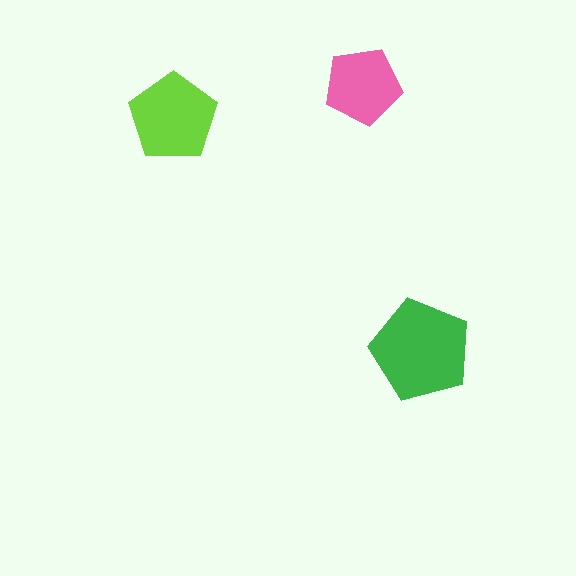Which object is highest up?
The pink pentagon is topmost.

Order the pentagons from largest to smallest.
the green one, the lime one, the pink one.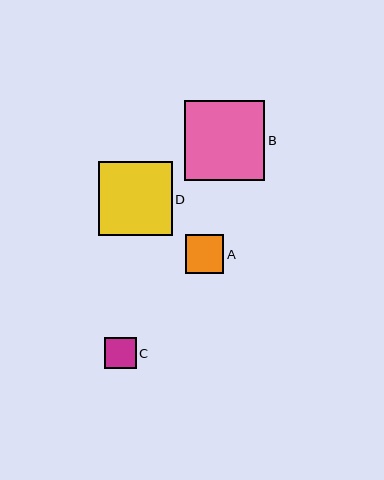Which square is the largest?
Square B is the largest with a size of approximately 80 pixels.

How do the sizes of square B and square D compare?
Square B and square D are approximately the same size.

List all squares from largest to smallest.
From largest to smallest: B, D, A, C.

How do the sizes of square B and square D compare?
Square B and square D are approximately the same size.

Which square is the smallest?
Square C is the smallest with a size of approximately 31 pixels.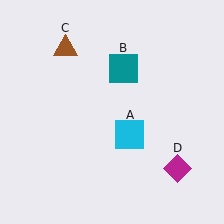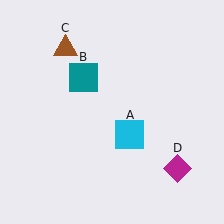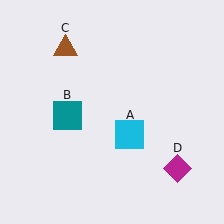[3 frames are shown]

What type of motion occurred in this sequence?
The teal square (object B) rotated counterclockwise around the center of the scene.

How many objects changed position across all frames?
1 object changed position: teal square (object B).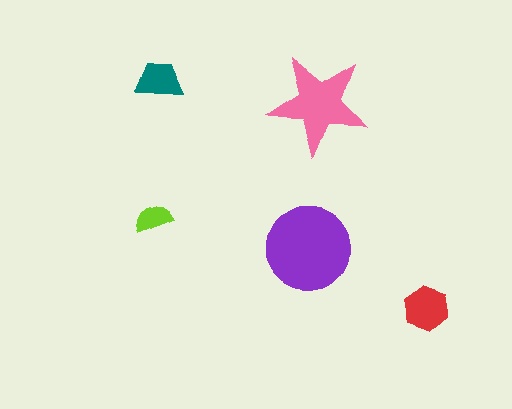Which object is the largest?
The purple circle.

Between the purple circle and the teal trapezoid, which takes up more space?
The purple circle.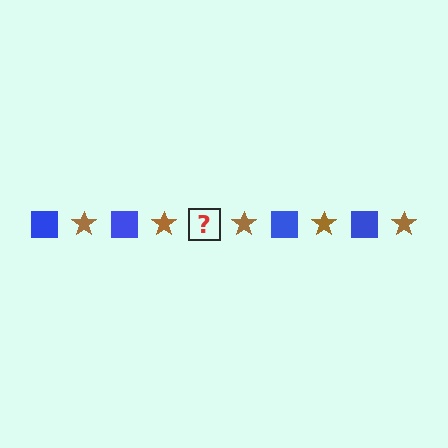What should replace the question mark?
The question mark should be replaced with a blue square.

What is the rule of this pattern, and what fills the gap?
The rule is that the pattern alternates between blue square and brown star. The gap should be filled with a blue square.